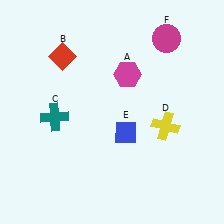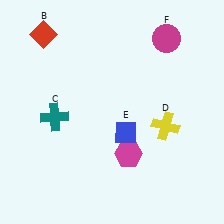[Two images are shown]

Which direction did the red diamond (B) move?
The red diamond (B) moved up.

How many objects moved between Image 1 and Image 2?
2 objects moved between the two images.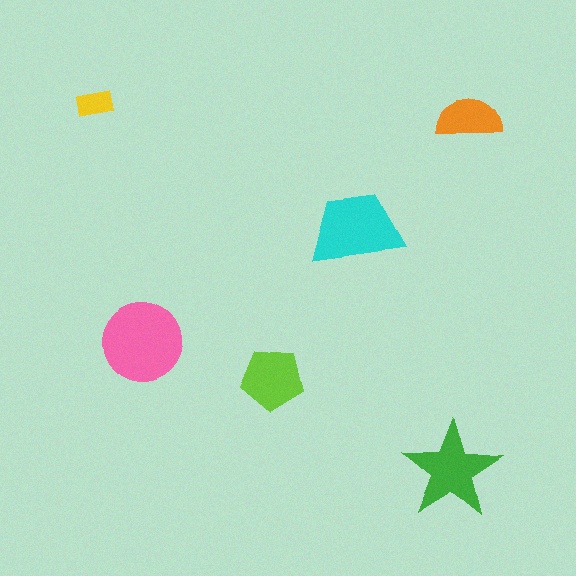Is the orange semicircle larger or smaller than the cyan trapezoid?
Smaller.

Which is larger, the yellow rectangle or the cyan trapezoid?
The cyan trapezoid.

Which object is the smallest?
The yellow rectangle.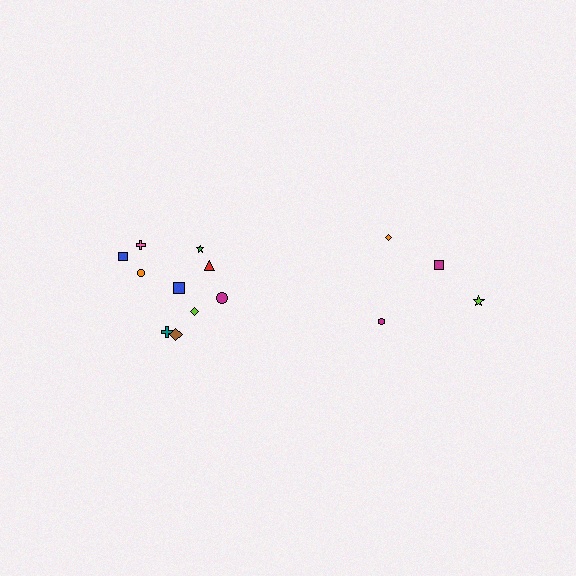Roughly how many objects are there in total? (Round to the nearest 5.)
Roughly 15 objects in total.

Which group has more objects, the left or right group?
The left group.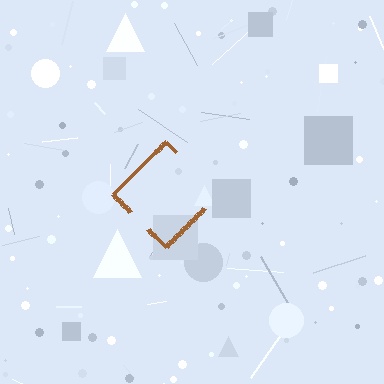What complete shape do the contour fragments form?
The contour fragments form a diamond.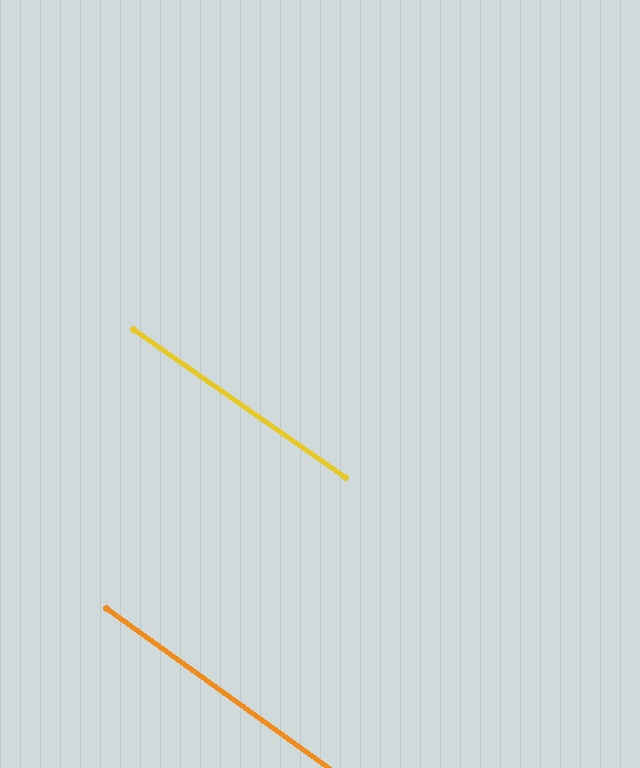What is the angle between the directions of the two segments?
Approximately 1 degree.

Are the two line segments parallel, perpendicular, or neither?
Parallel — their directions differ by only 0.7°.